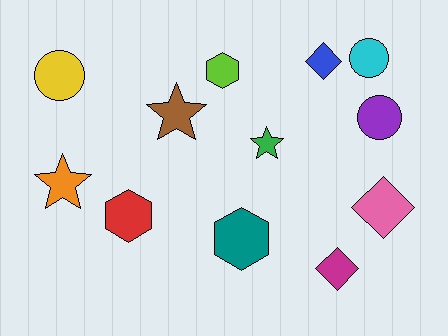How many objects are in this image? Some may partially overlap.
There are 12 objects.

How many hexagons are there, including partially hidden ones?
There are 3 hexagons.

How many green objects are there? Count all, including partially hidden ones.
There is 1 green object.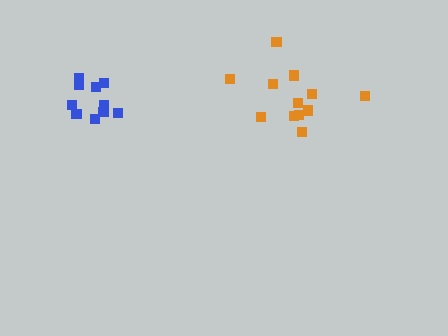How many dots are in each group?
Group 1: 12 dots, Group 2: 10 dots (22 total).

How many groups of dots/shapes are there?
There are 2 groups.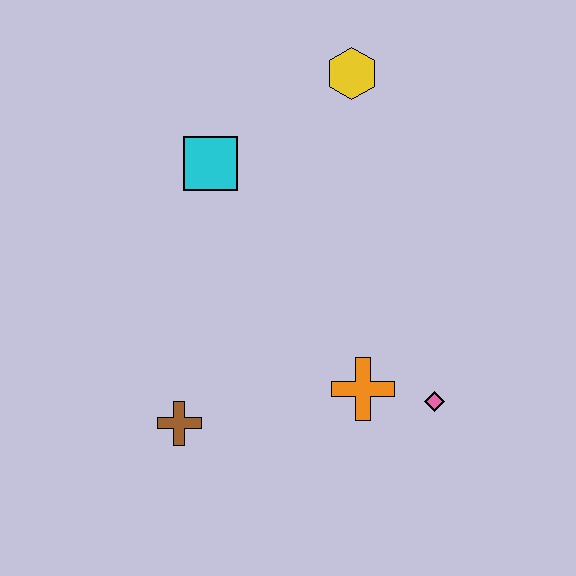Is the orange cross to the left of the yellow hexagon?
No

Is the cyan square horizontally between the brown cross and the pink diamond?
Yes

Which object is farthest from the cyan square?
The pink diamond is farthest from the cyan square.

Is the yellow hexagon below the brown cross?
No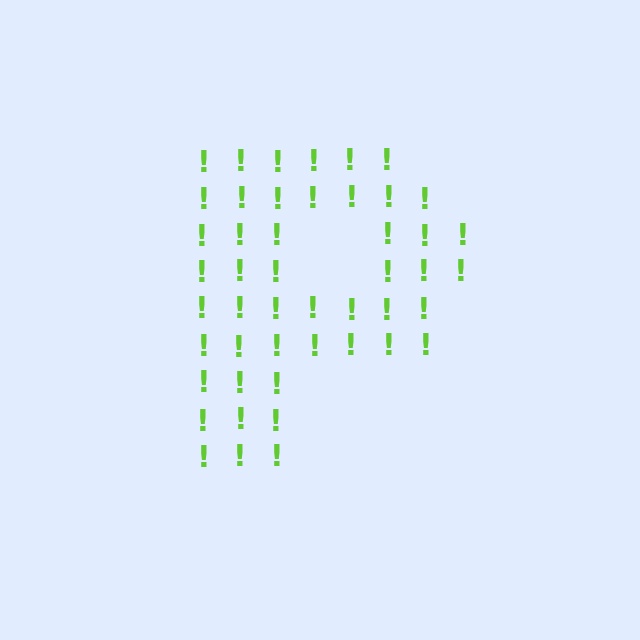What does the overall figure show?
The overall figure shows the letter P.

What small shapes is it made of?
It is made of small exclamation marks.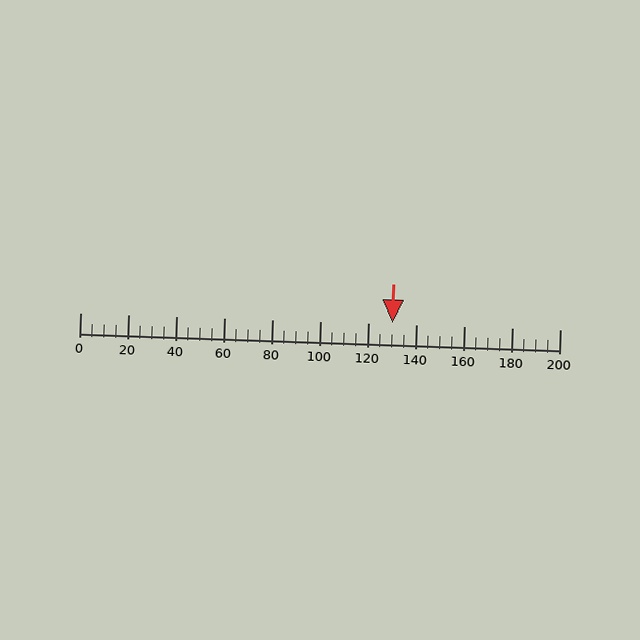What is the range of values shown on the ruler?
The ruler shows values from 0 to 200.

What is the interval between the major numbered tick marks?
The major tick marks are spaced 20 units apart.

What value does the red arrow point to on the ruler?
The red arrow points to approximately 130.